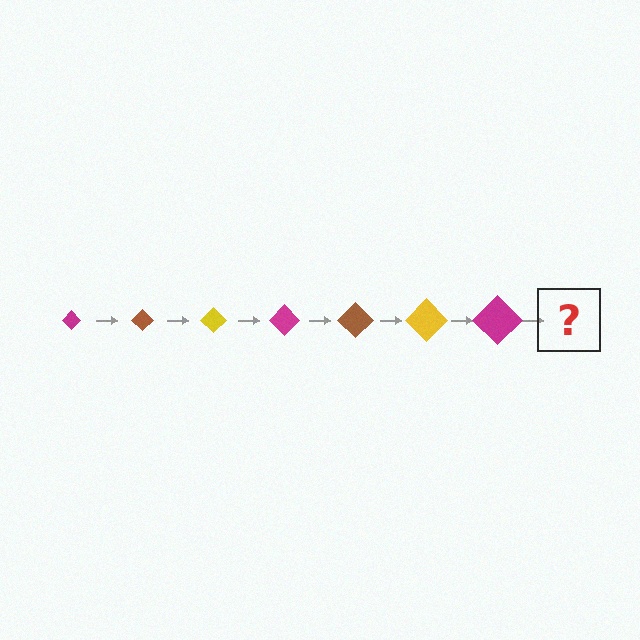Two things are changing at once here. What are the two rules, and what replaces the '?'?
The two rules are that the diamond grows larger each step and the color cycles through magenta, brown, and yellow. The '?' should be a brown diamond, larger than the previous one.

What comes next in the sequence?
The next element should be a brown diamond, larger than the previous one.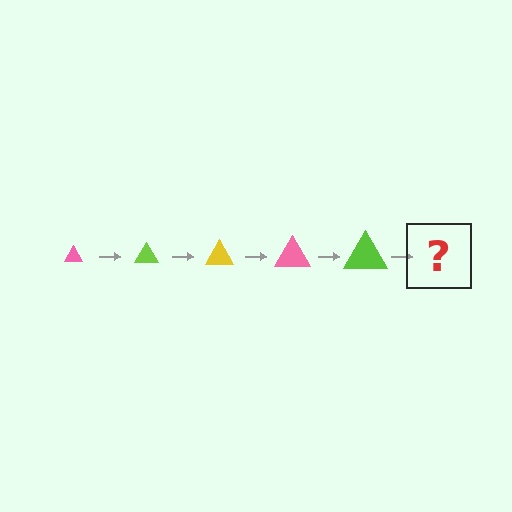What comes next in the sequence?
The next element should be a yellow triangle, larger than the previous one.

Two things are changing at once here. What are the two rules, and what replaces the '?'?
The two rules are that the triangle grows larger each step and the color cycles through pink, lime, and yellow. The '?' should be a yellow triangle, larger than the previous one.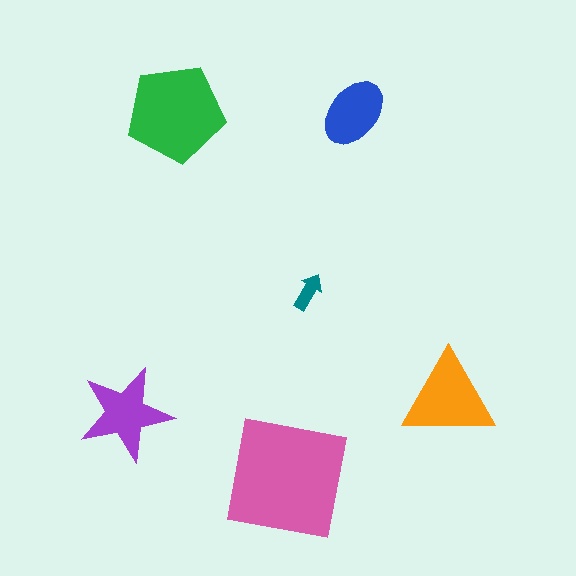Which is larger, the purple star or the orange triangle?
The orange triangle.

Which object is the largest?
The pink square.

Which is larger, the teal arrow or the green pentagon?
The green pentagon.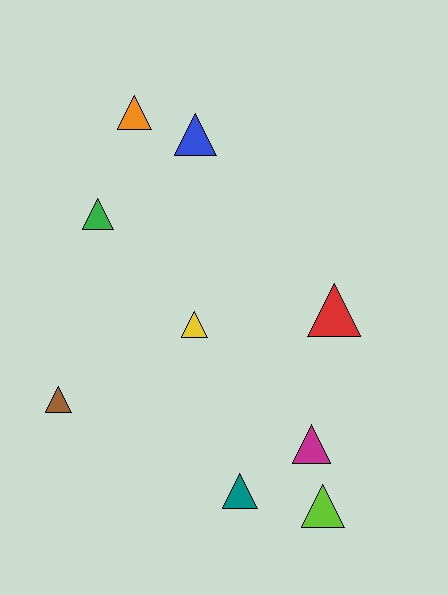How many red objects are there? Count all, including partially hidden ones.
There is 1 red object.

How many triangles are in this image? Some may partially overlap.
There are 9 triangles.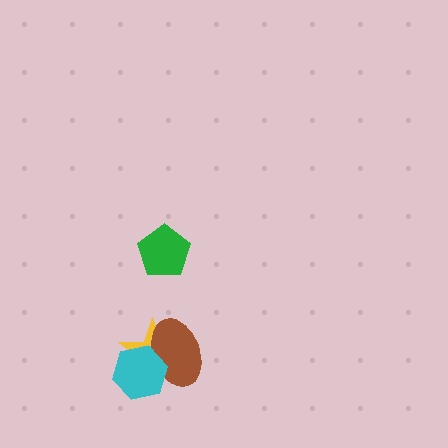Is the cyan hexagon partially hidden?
No, no other shape covers it.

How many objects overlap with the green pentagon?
0 objects overlap with the green pentagon.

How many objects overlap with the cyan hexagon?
2 objects overlap with the cyan hexagon.